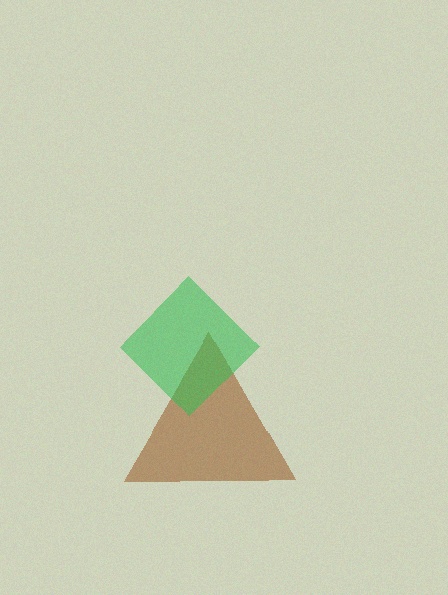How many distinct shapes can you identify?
There are 2 distinct shapes: a brown triangle, a green diamond.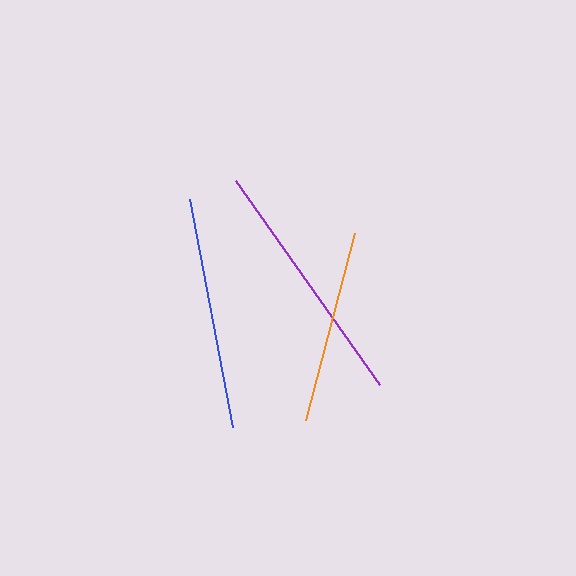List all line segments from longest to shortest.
From longest to shortest: purple, blue, orange.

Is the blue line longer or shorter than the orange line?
The blue line is longer than the orange line.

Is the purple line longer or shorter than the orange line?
The purple line is longer than the orange line.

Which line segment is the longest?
The purple line is the longest at approximately 250 pixels.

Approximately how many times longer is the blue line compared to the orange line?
The blue line is approximately 1.2 times the length of the orange line.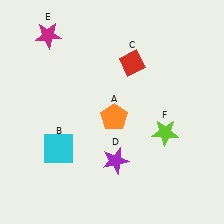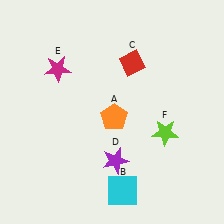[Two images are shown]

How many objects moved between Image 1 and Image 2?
2 objects moved between the two images.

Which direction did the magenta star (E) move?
The magenta star (E) moved down.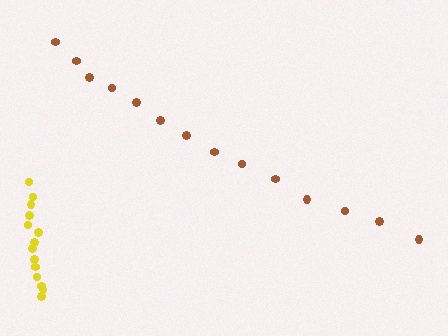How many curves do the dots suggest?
There are 2 distinct paths.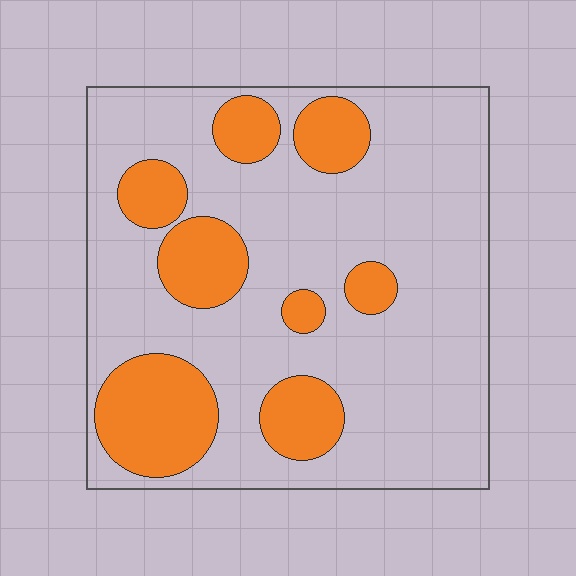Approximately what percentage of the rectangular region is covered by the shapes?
Approximately 25%.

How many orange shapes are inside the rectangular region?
8.